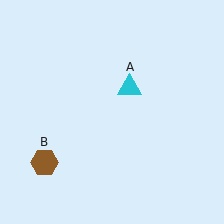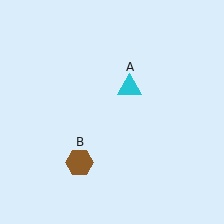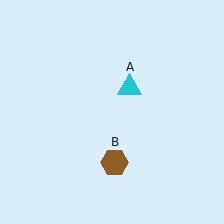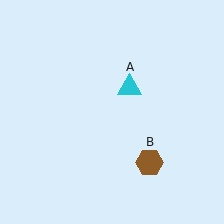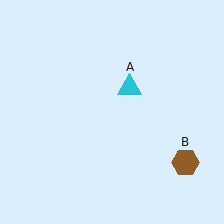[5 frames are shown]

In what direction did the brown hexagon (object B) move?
The brown hexagon (object B) moved right.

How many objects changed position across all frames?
1 object changed position: brown hexagon (object B).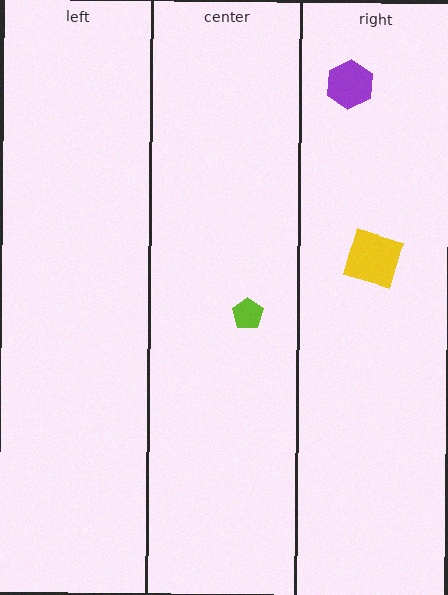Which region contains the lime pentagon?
The center region.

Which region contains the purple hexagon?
The right region.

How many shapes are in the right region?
2.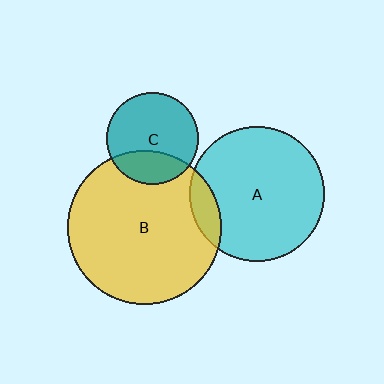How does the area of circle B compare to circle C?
Approximately 2.8 times.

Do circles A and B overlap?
Yes.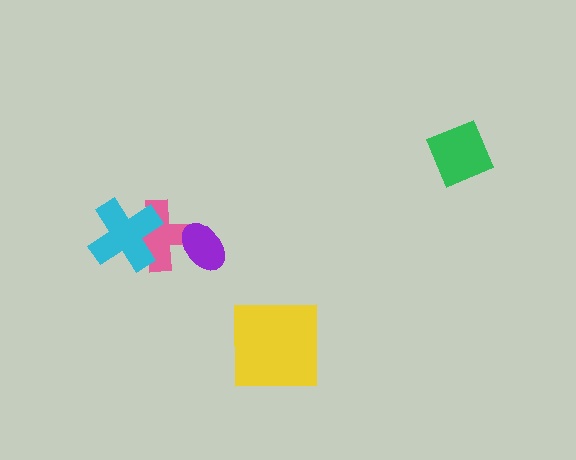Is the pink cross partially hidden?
Yes, it is partially covered by another shape.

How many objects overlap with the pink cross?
2 objects overlap with the pink cross.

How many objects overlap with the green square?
0 objects overlap with the green square.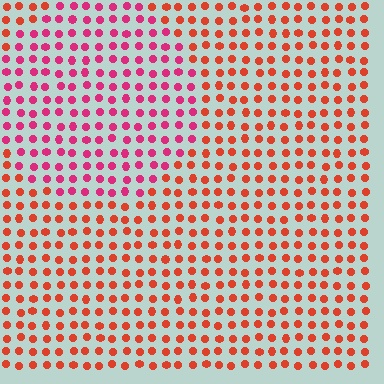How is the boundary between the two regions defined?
The boundary is defined purely by a slight shift in hue (about 36 degrees). Spacing, size, and orientation are identical on both sides.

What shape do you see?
I see a circle.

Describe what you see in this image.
The image is filled with small red elements in a uniform arrangement. A circle-shaped region is visible where the elements are tinted to a slightly different hue, forming a subtle color boundary.